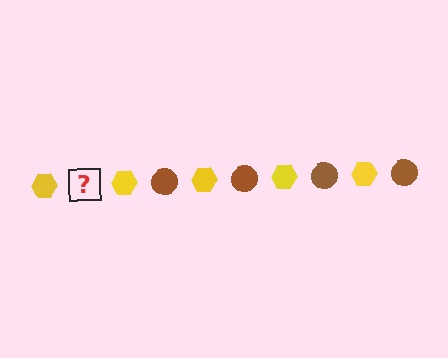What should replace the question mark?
The question mark should be replaced with a brown circle.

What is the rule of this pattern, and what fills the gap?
The rule is that the pattern alternates between yellow hexagon and brown circle. The gap should be filled with a brown circle.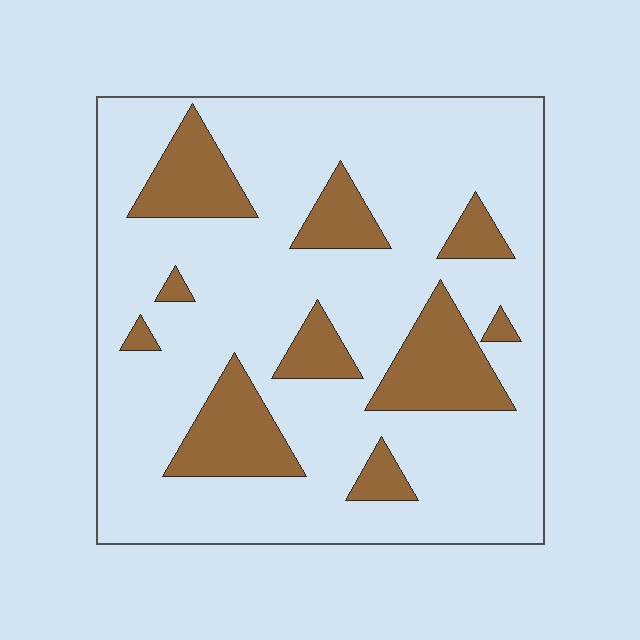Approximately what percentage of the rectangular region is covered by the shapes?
Approximately 20%.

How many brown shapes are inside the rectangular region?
10.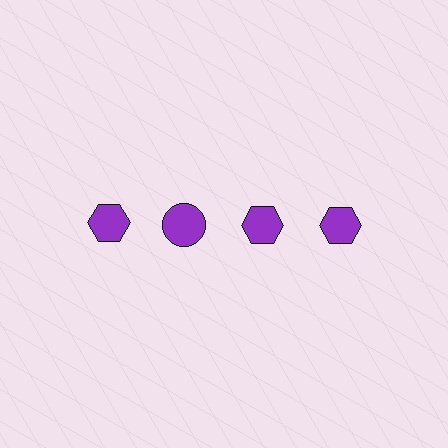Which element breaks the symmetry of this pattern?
The purple circle in the top row, second from left column breaks the symmetry. All other shapes are purple hexagons.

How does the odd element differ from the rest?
It has a different shape: circle instead of hexagon.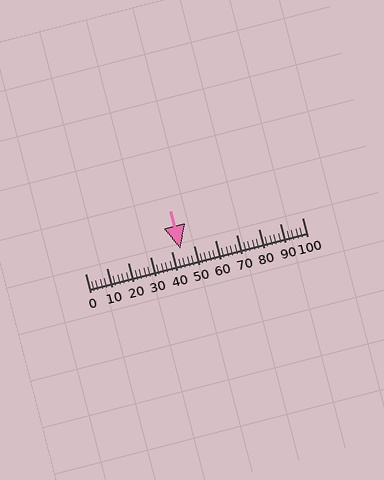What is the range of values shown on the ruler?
The ruler shows values from 0 to 100.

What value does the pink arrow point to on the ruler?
The pink arrow points to approximately 44.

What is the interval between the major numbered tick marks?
The major tick marks are spaced 10 units apart.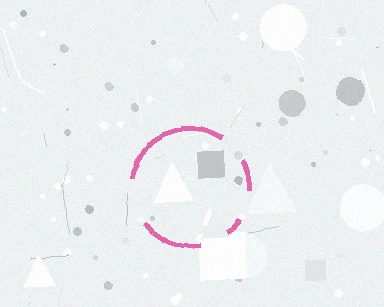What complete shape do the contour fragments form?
The contour fragments form a circle.